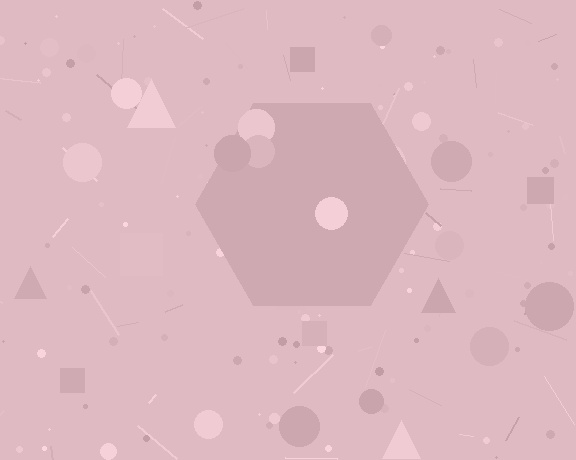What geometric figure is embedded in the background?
A hexagon is embedded in the background.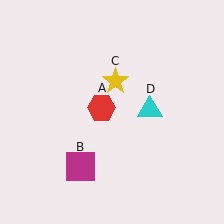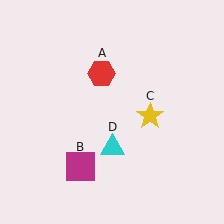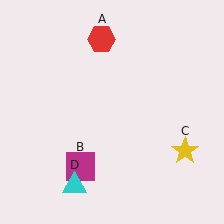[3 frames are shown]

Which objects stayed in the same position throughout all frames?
Magenta square (object B) remained stationary.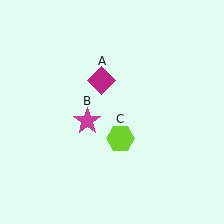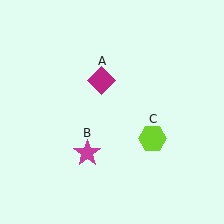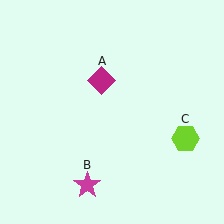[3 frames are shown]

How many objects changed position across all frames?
2 objects changed position: magenta star (object B), lime hexagon (object C).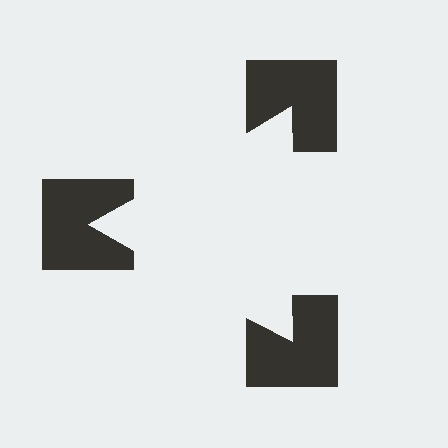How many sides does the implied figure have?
3 sides.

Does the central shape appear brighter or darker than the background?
It typically appears slightly brighter than the background, even though no actual brightness change is drawn.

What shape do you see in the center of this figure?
An illusory triangle — its edges are inferred from the aligned wedge cuts in the notched squares, not physically drawn.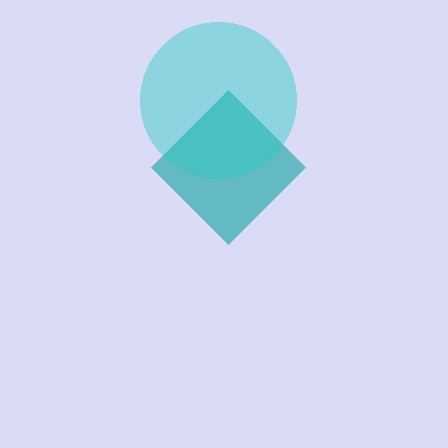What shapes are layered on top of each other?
The layered shapes are: a teal diamond, a cyan circle.